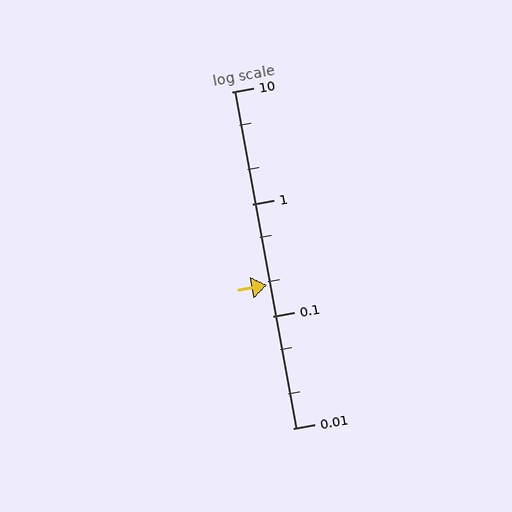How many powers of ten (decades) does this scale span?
The scale spans 3 decades, from 0.01 to 10.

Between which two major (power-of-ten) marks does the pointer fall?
The pointer is between 0.1 and 1.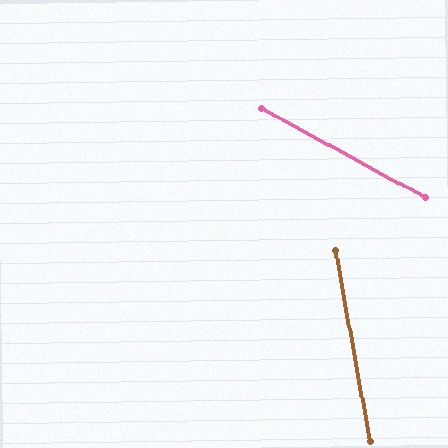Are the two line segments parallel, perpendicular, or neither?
Neither parallel nor perpendicular — they differ by about 51°.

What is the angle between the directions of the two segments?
Approximately 51 degrees.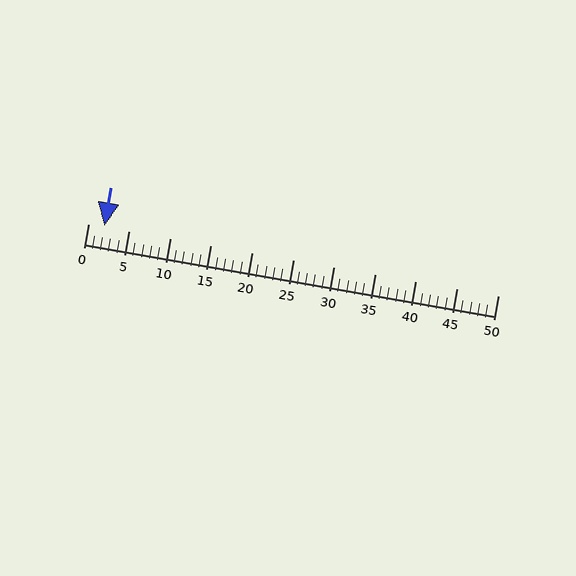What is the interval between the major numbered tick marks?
The major tick marks are spaced 5 units apart.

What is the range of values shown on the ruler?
The ruler shows values from 0 to 50.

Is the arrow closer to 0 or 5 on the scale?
The arrow is closer to 0.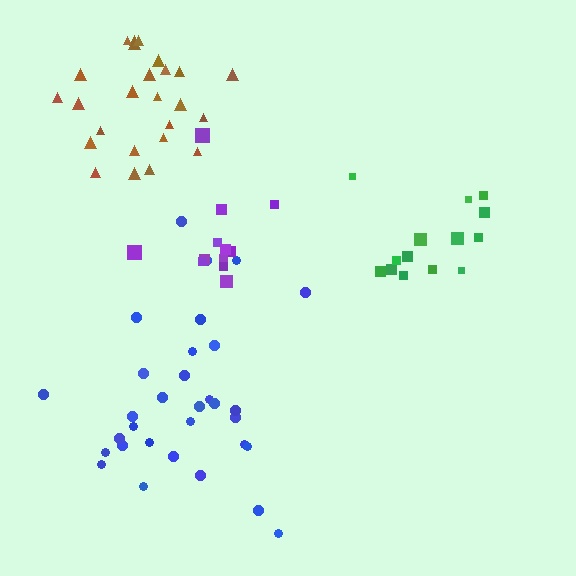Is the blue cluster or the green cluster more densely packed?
Green.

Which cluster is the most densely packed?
Green.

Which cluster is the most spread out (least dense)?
Blue.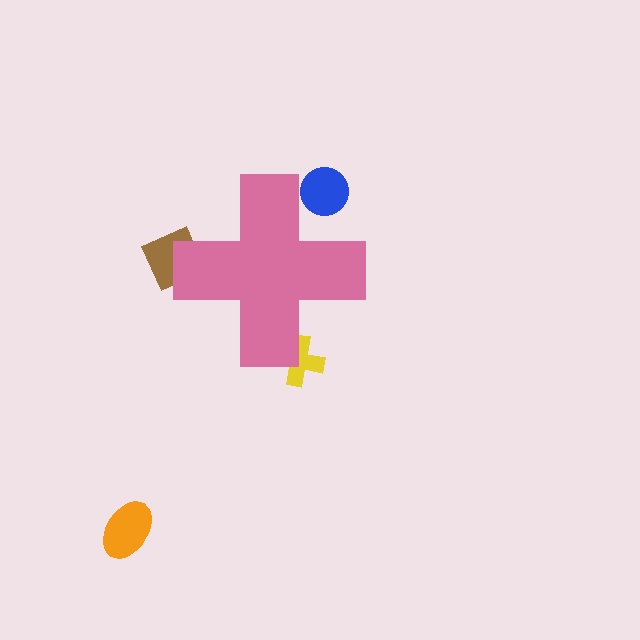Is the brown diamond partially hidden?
Yes, the brown diamond is partially hidden behind the pink cross.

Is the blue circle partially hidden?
Yes, the blue circle is partially hidden behind the pink cross.